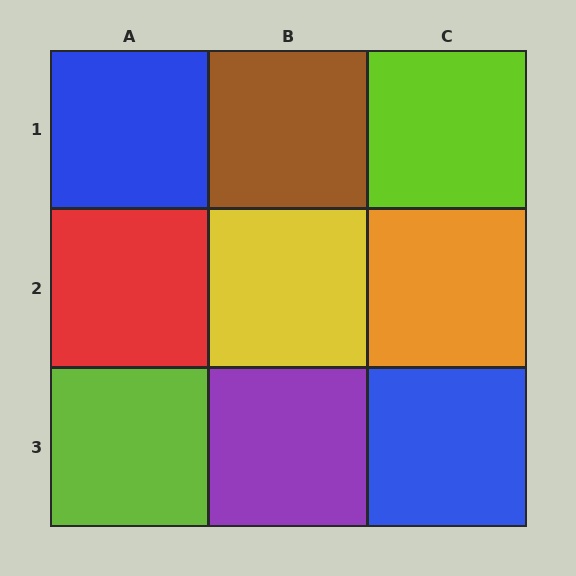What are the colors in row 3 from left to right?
Lime, purple, blue.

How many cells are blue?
2 cells are blue.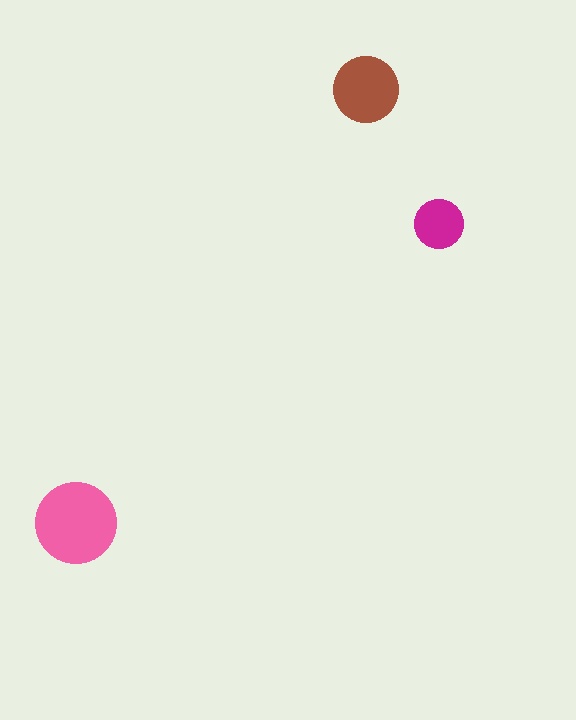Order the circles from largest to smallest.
the pink one, the brown one, the magenta one.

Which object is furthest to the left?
The pink circle is leftmost.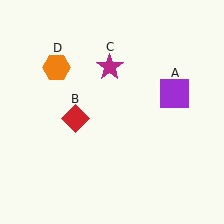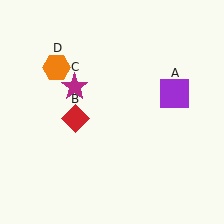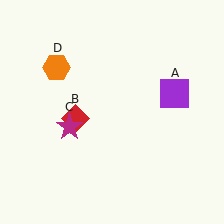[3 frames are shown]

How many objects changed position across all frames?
1 object changed position: magenta star (object C).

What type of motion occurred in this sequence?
The magenta star (object C) rotated counterclockwise around the center of the scene.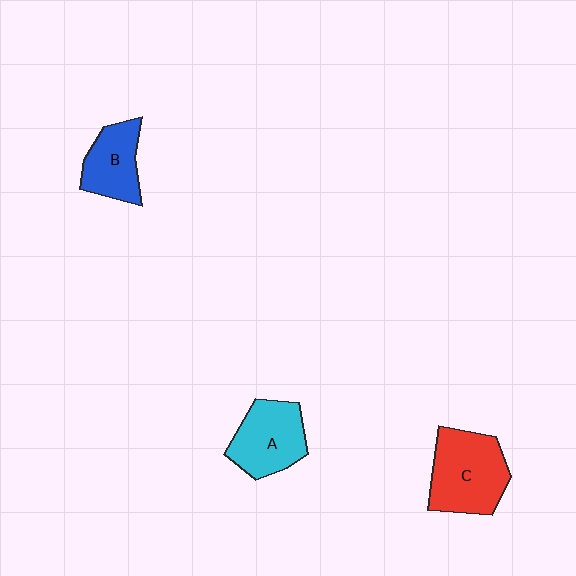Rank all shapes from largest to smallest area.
From largest to smallest: C (red), A (cyan), B (blue).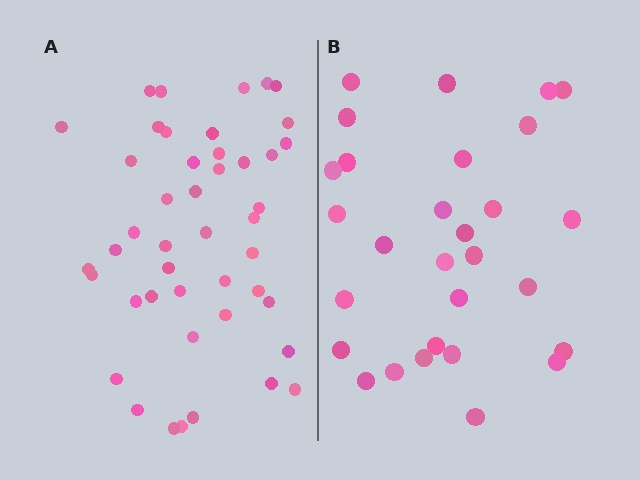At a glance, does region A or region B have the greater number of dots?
Region A (the left region) has more dots.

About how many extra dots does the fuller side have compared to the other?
Region A has approximately 15 more dots than region B.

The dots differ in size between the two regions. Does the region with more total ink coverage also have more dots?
No. Region B has more total ink coverage because its dots are larger, but region A actually contains more individual dots. Total area can be misleading — the number of items is what matters here.